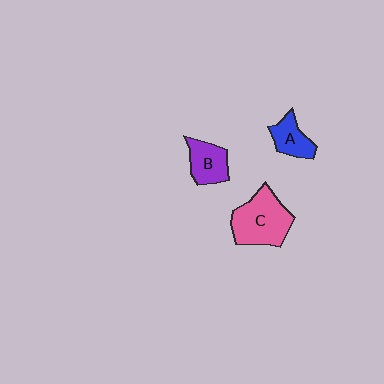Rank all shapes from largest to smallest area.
From largest to smallest: C (pink), B (purple), A (blue).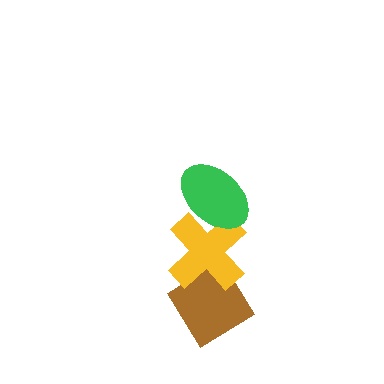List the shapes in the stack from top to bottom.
From top to bottom: the green ellipse, the yellow cross, the brown diamond.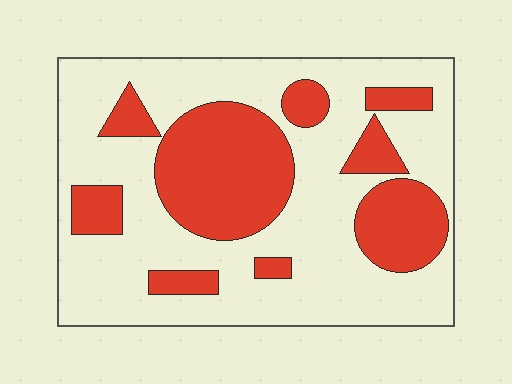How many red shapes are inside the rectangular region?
9.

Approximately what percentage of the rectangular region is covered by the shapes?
Approximately 35%.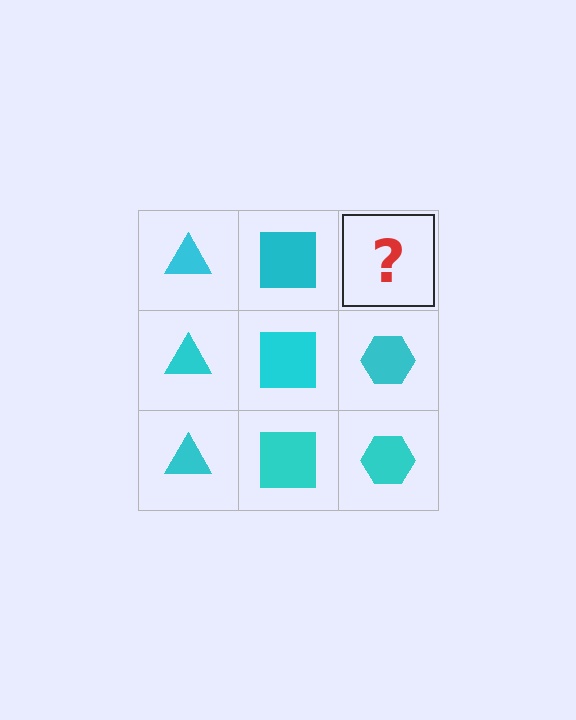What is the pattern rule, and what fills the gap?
The rule is that each column has a consistent shape. The gap should be filled with a cyan hexagon.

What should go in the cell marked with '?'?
The missing cell should contain a cyan hexagon.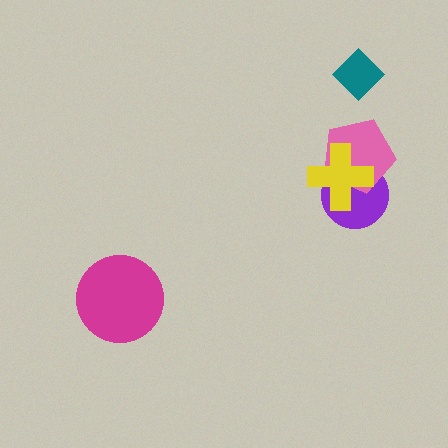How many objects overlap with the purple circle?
2 objects overlap with the purple circle.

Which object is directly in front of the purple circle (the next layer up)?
The pink pentagon is directly in front of the purple circle.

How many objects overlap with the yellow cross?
2 objects overlap with the yellow cross.